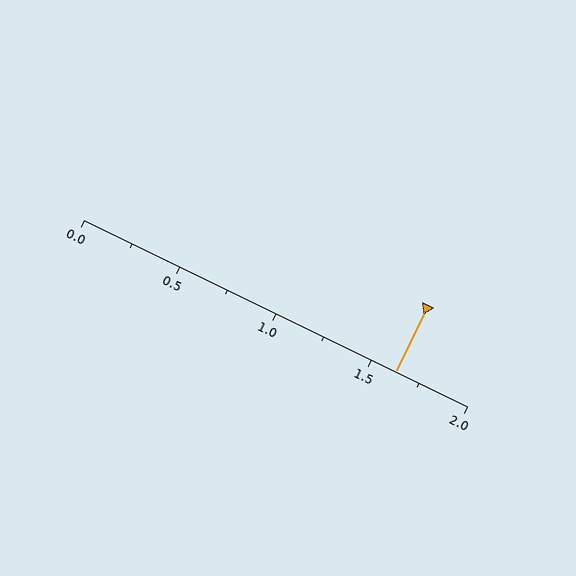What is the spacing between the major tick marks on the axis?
The major ticks are spaced 0.5 apart.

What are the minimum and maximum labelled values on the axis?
The axis runs from 0.0 to 2.0.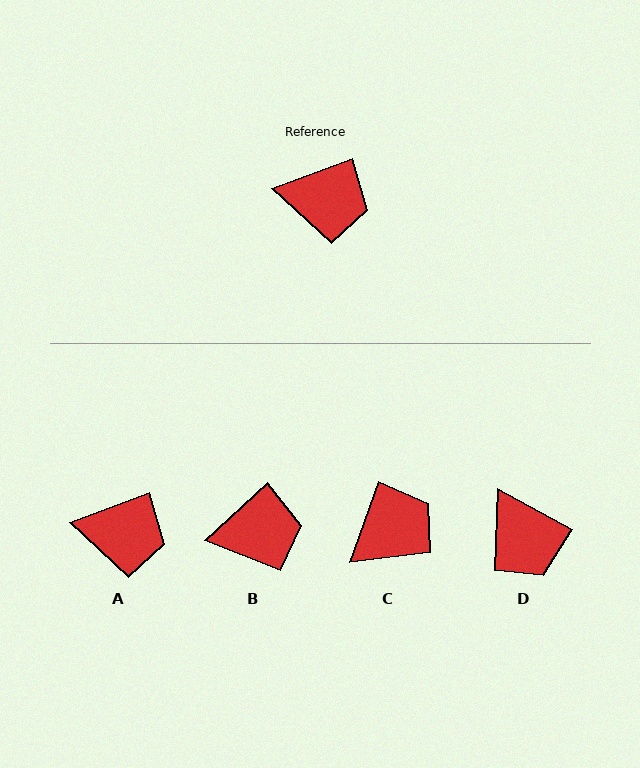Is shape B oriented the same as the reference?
No, it is off by about 22 degrees.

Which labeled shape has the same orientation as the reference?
A.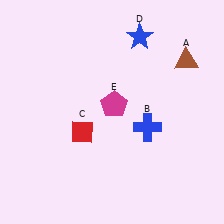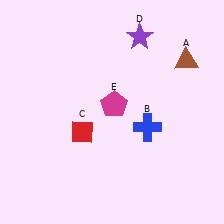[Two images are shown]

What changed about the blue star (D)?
In Image 1, D is blue. In Image 2, it changed to purple.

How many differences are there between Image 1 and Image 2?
There is 1 difference between the two images.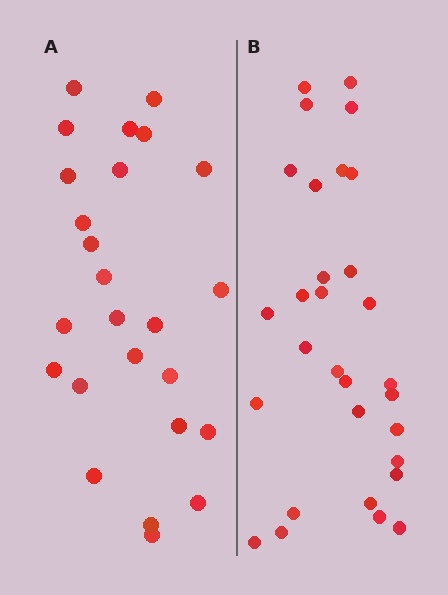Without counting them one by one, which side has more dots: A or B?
Region B (the right region) has more dots.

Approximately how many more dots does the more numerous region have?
Region B has about 5 more dots than region A.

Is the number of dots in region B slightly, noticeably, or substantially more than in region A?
Region B has only slightly more — the two regions are fairly close. The ratio is roughly 1.2 to 1.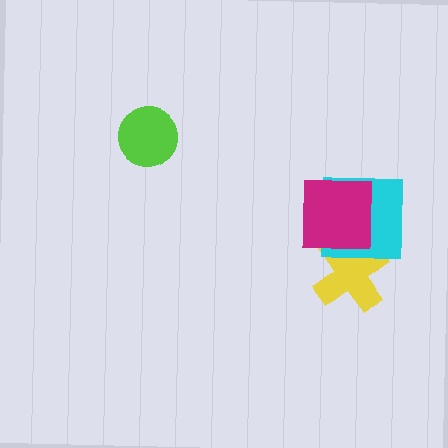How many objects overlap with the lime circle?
0 objects overlap with the lime circle.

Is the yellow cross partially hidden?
Yes, it is partially covered by another shape.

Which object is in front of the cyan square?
The magenta square is in front of the cyan square.